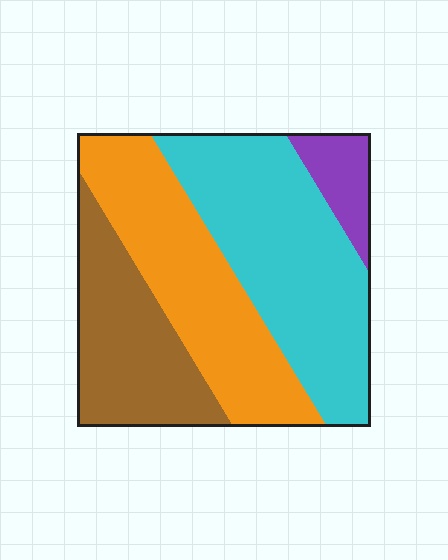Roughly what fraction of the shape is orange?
Orange takes up about one third (1/3) of the shape.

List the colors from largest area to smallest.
From largest to smallest: cyan, orange, brown, purple.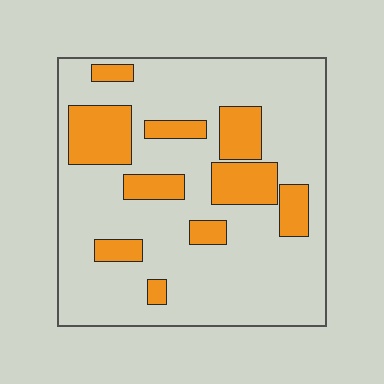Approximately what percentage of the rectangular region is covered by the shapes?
Approximately 25%.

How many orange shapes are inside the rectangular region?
10.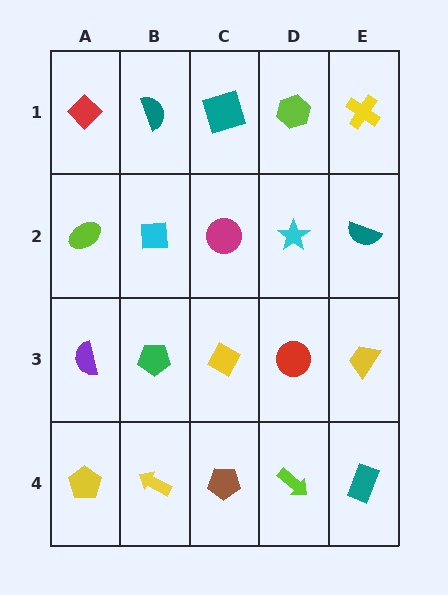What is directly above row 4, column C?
A yellow diamond.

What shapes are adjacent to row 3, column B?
A cyan square (row 2, column B), a yellow arrow (row 4, column B), a purple semicircle (row 3, column A), a yellow diamond (row 3, column C).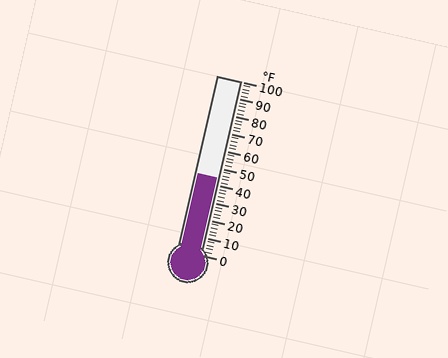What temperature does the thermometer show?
The thermometer shows approximately 44°F.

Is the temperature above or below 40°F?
The temperature is above 40°F.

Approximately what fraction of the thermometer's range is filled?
The thermometer is filled to approximately 45% of its range.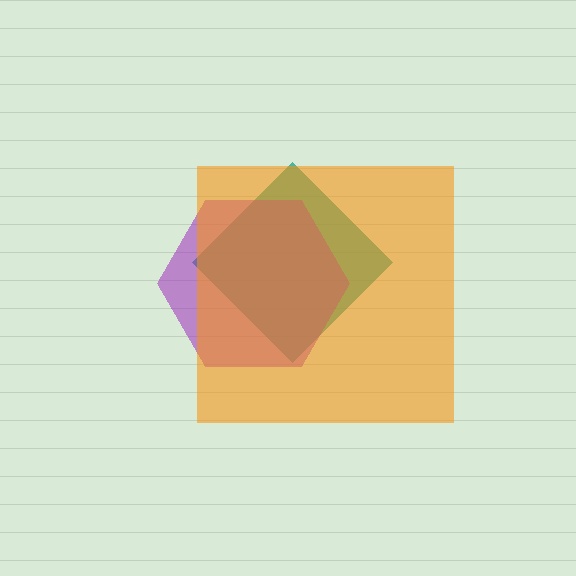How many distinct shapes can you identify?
There are 3 distinct shapes: a teal diamond, a purple hexagon, an orange square.